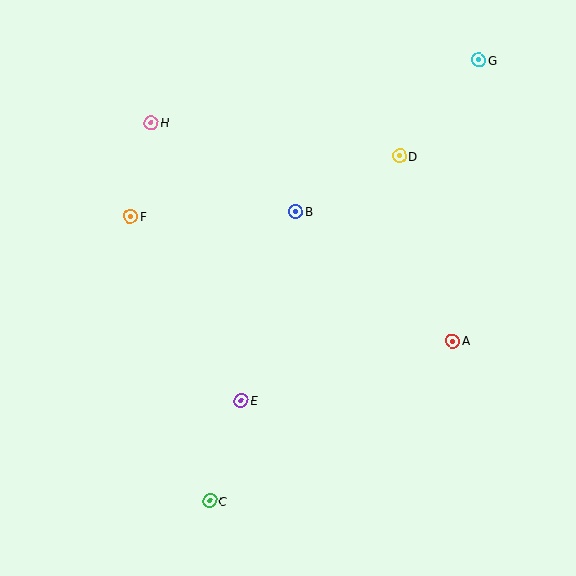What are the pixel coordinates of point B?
Point B is at (296, 211).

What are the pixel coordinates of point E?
Point E is at (241, 401).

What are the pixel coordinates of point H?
Point H is at (151, 123).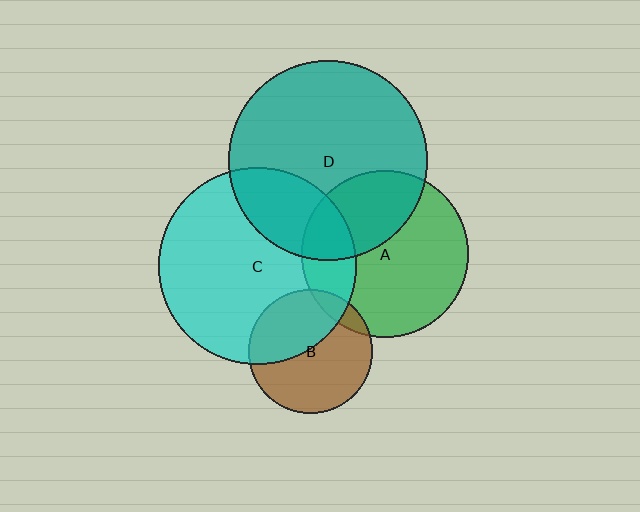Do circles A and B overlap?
Yes.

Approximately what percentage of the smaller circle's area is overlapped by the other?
Approximately 10%.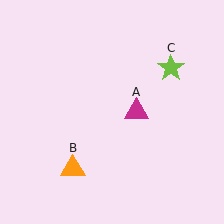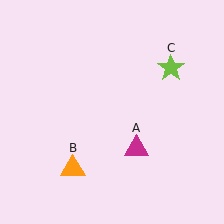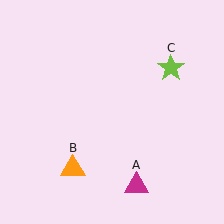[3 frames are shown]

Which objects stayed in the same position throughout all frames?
Orange triangle (object B) and lime star (object C) remained stationary.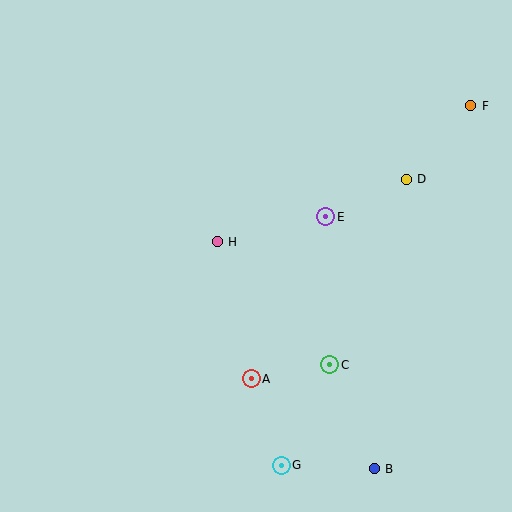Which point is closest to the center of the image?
Point H at (217, 242) is closest to the center.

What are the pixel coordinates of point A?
Point A is at (251, 379).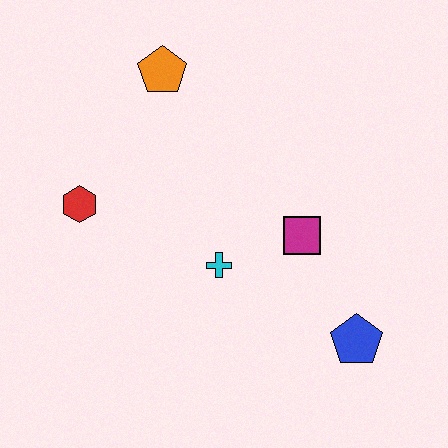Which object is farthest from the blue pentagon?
The orange pentagon is farthest from the blue pentagon.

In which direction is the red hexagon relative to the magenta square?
The red hexagon is to the left of the magenta square.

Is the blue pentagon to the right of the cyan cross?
Yes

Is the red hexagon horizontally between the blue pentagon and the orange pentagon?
No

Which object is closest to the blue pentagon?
The magenta square is closest to the blue pentagon.